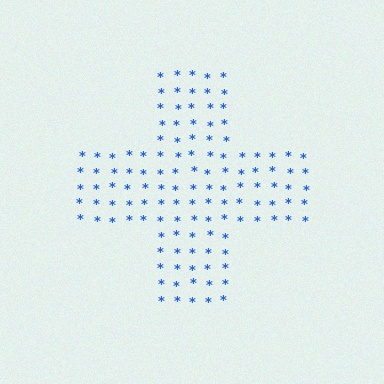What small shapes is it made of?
It is made of small asterisks.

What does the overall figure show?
The overall figure shows a cross.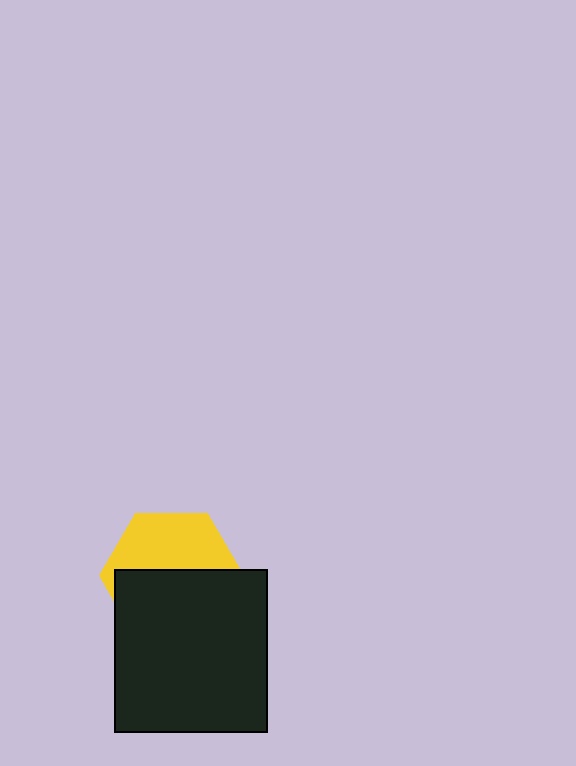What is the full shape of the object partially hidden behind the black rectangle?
The partially hidden object is a yellow hexagon.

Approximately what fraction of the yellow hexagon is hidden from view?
Roughly 55% of the yellow hexagon is hidden behind the black rectangle.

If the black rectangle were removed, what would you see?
You would see the complete yellow hexagon.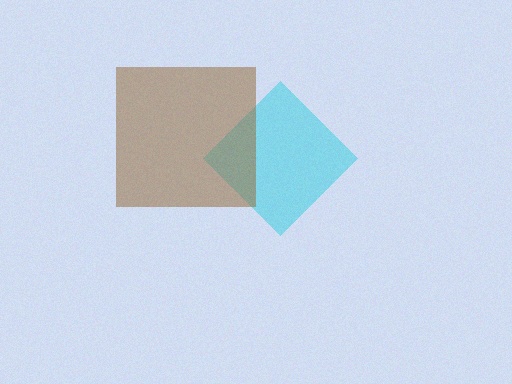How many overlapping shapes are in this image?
There are 2 overlapping shapes in the image.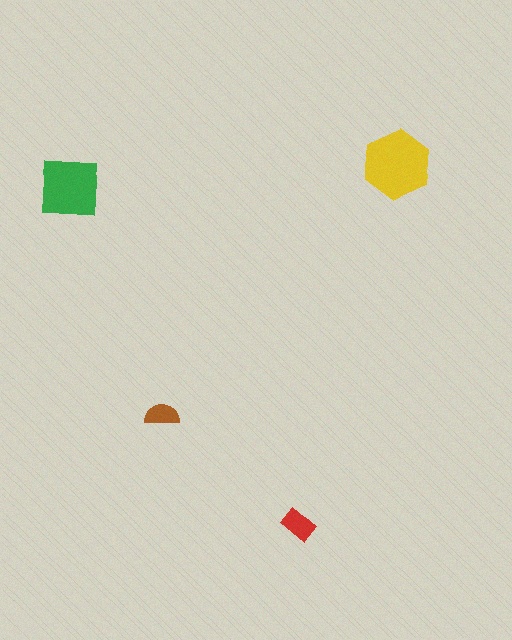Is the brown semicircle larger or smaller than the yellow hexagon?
Smaller.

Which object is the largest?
The yellow hexagon.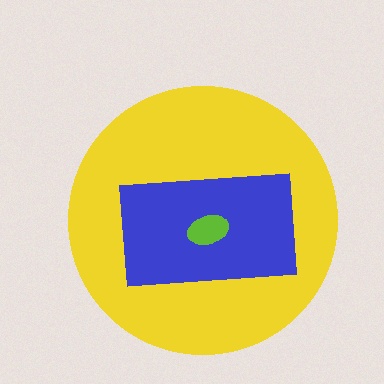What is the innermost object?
The lime ellipse.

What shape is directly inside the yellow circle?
The blue rectangle.